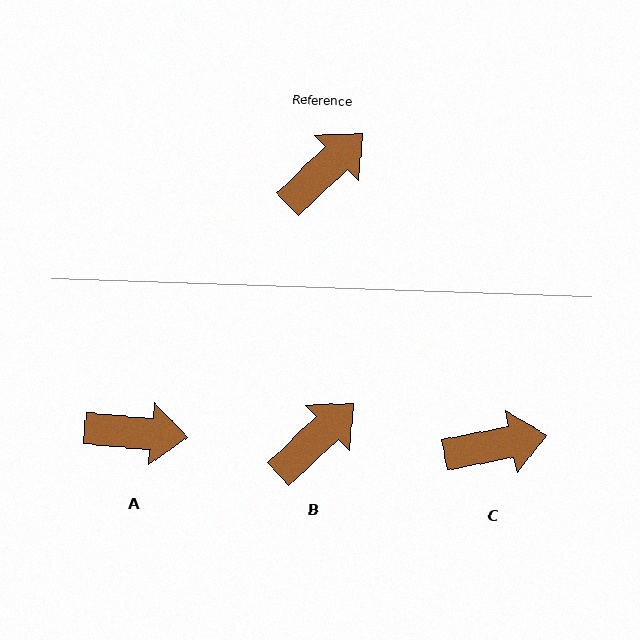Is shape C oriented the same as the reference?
No, it is off by about 32 degrees.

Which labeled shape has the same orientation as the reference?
B.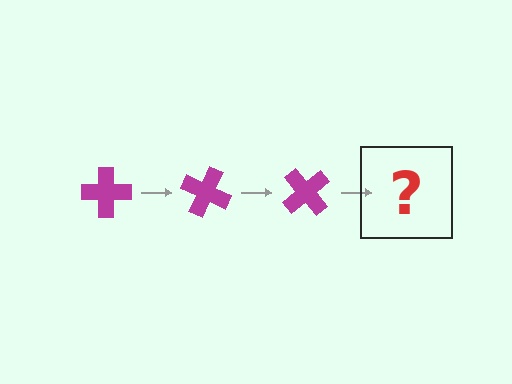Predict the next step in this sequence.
The next step is a magenta cross rotated 75 degrees.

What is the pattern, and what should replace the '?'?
The pattern is that the cross rotates 25 degrees each step. The '?' should be a magenta cross rotated 75 degrees.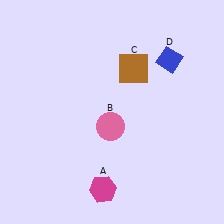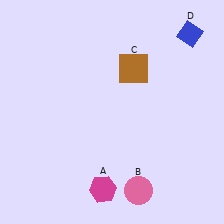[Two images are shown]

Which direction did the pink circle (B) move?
The pink circle (B) moved down.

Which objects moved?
The objects that moved are: the pink circle (B), the blue diamond (D).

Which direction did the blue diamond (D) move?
The blue diamond (D) moved up.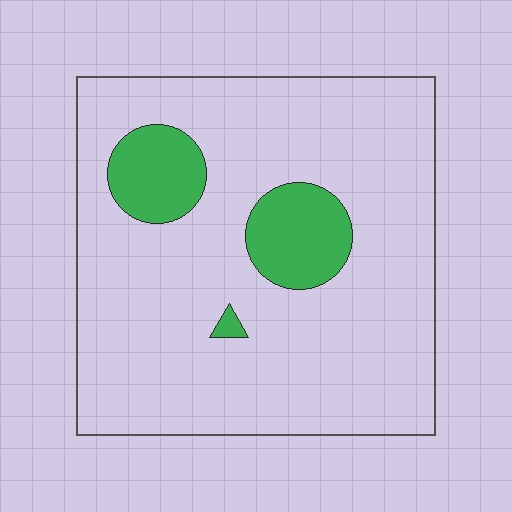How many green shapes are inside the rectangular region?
3.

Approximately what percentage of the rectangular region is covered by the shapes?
Approximately 15%.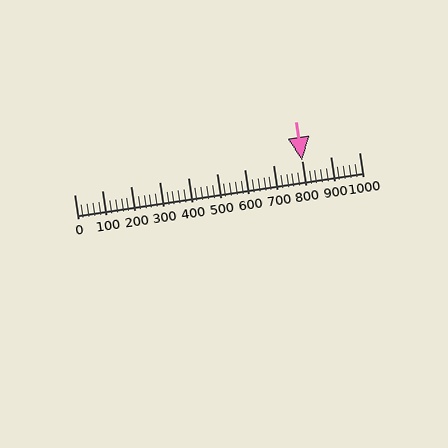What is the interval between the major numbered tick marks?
The major tick marks are spaced 100 units apart.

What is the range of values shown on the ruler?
The ruler shows values from 0 to 1000.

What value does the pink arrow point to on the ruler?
The pink arrow points to approximately 800.